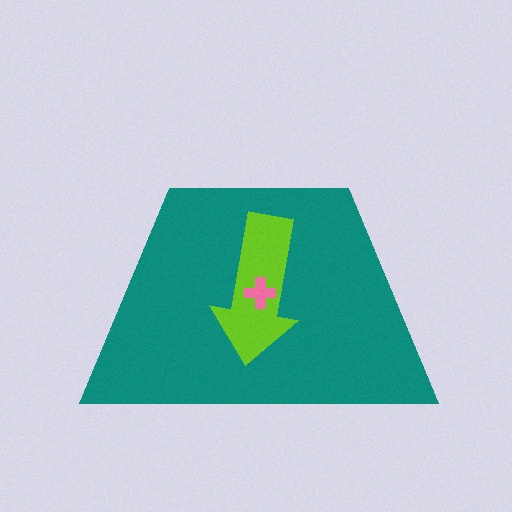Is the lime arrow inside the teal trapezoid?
Yes.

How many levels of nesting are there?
3.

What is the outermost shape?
The teal trapezoid.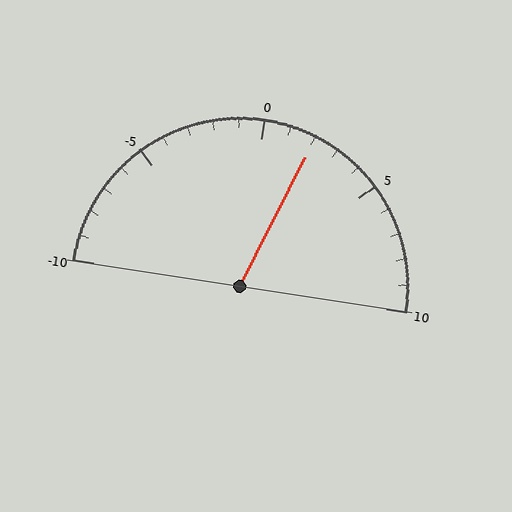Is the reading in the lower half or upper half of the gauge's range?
The reading is in the upper half of the range (-10 to 10).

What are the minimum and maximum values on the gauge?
The gauge ranges from -10 to 10.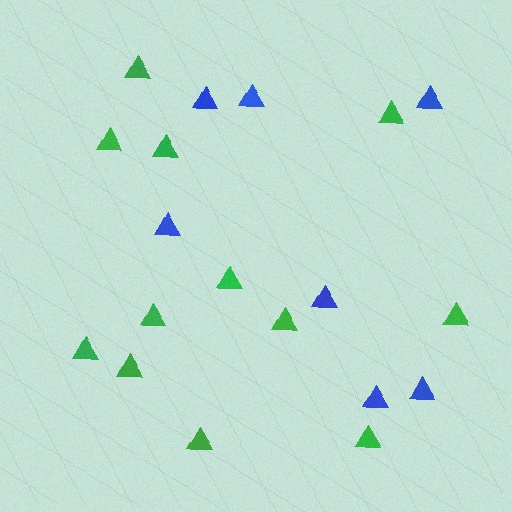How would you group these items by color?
There are 2 groups: one group of green triangles (12) and one group of blue triangles (7).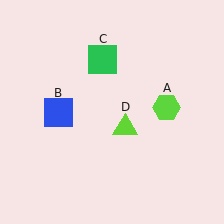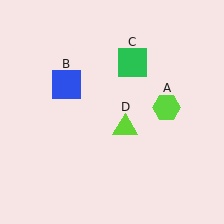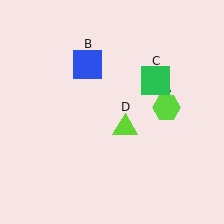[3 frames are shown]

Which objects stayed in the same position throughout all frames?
Lime hexagon (object A) and lime triangle (object D) remained stationary.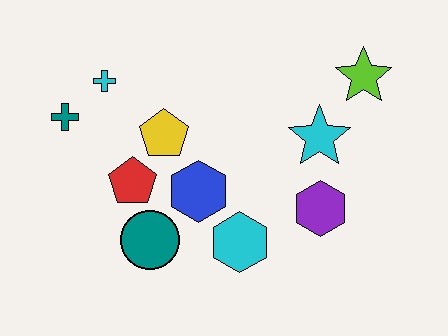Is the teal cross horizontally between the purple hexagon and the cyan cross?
No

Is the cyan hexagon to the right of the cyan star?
No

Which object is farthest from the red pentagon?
The lime star is farthest from the red pentagon.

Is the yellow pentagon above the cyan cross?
No